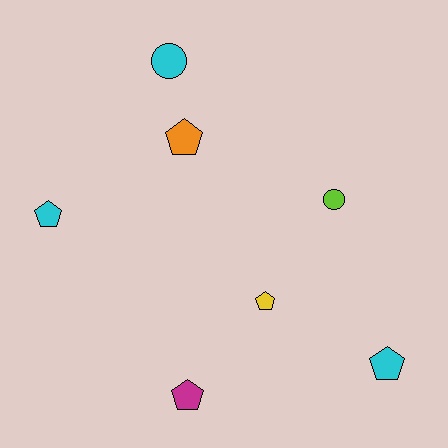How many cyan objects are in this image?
There are 3 cyan objects.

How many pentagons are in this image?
There are 5 pentagons.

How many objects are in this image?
There are 7 objects.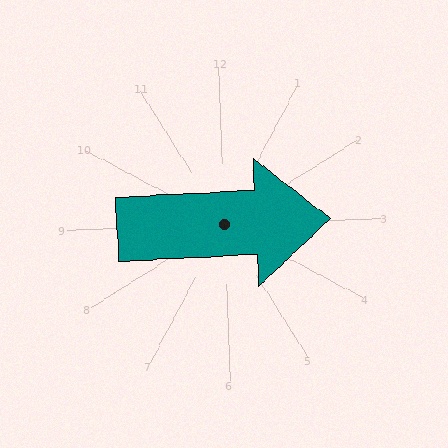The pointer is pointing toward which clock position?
Roughly 3 o'clock.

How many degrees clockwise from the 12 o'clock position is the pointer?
Approximately 89 degrees.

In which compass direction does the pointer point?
East.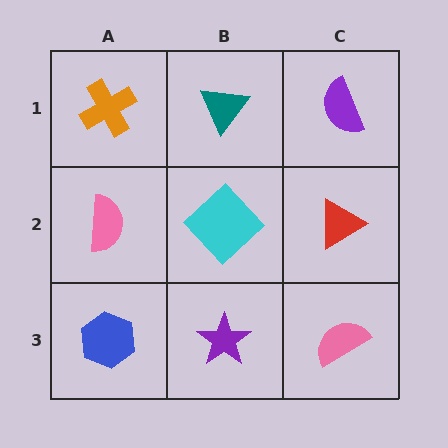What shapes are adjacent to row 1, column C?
A red triangle (row 2, column C), a teal triangle (row 1, column B).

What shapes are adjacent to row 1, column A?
A pink semicircle (row 2, column A), a teal triangle (row 1, column B).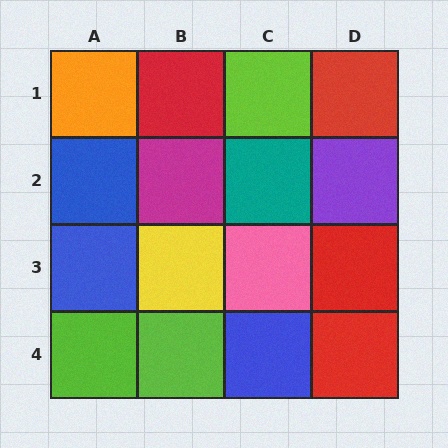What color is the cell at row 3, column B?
Yellow.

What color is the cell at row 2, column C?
Teal.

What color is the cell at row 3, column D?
Red.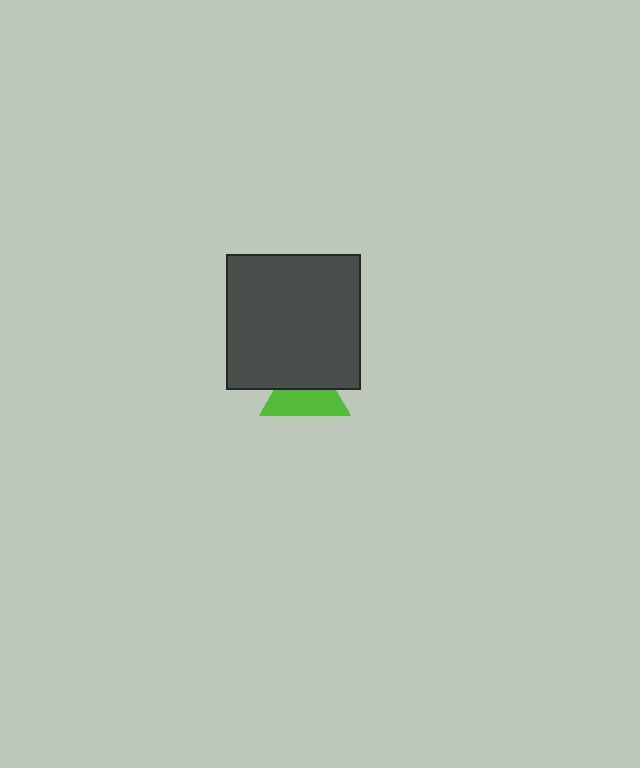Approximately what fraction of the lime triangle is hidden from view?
Roughly 45% of the lime triangle is hidden behind the dark gray square.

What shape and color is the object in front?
The object in front is a dark gray square.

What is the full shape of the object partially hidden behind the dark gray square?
The partially hidden object is a lime triangle.